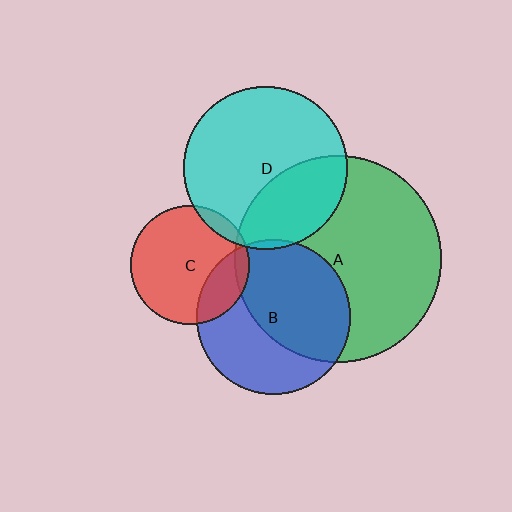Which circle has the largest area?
Circle A (green).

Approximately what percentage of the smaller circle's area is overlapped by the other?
Approximately 5%.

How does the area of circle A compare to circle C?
Approximately 3.0 times.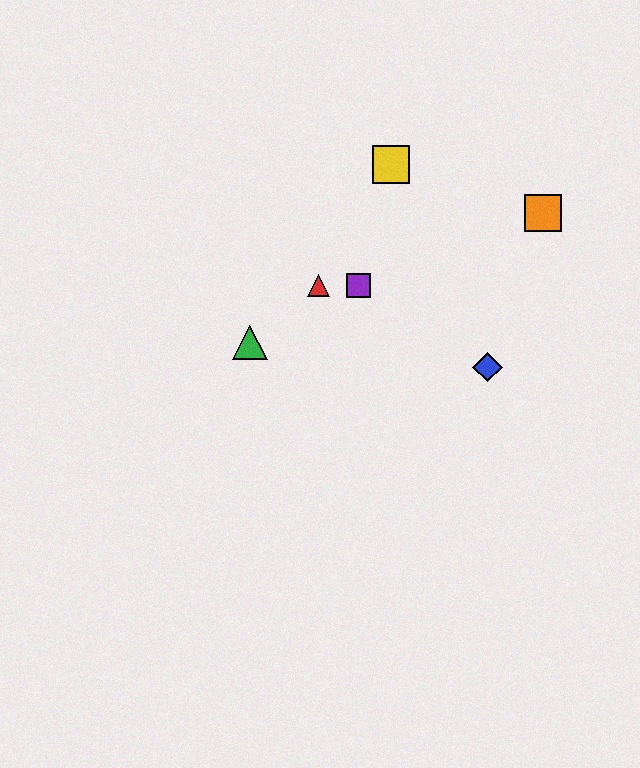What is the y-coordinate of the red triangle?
The red triangle is at y≈286.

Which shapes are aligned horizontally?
The red triangle, the purple square are aligned horizontally.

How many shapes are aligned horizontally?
2 shapes (the red triangle, the purple square) are aligned horizontally.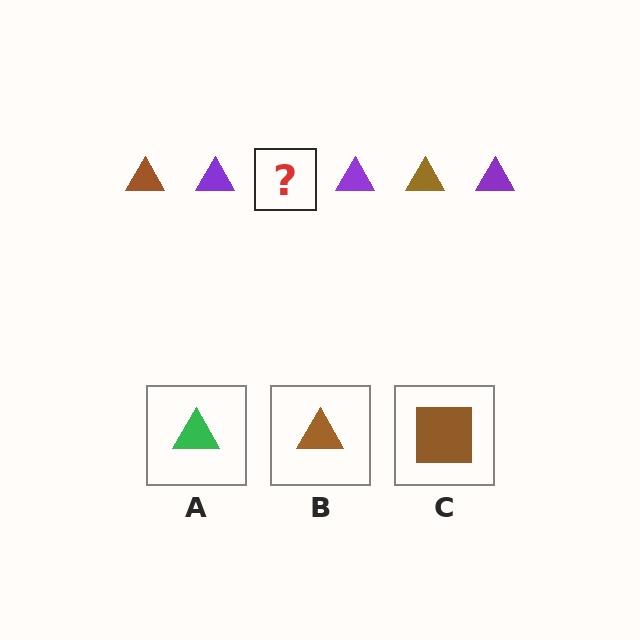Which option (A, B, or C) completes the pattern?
B.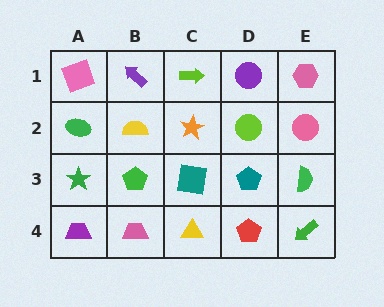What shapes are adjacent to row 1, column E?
A pink circle (row 2, column E), a purple circle (row 1, column D).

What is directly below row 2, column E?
A green semicircle.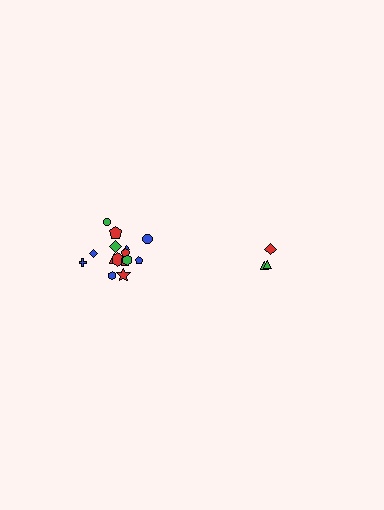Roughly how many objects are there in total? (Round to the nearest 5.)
Roughly 20 objects in total.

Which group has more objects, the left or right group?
The left group.